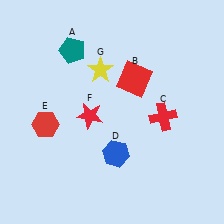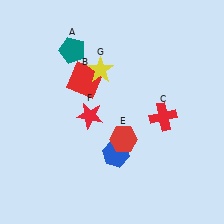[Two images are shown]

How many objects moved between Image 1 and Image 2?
2 objects moved between the two images.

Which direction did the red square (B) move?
The red square (B) moved left.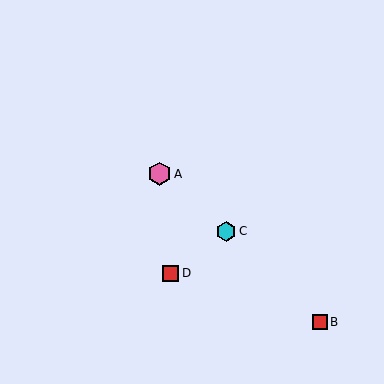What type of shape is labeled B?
Shape B is a red square.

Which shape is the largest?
The pink hexagon (labeled A) is the largest.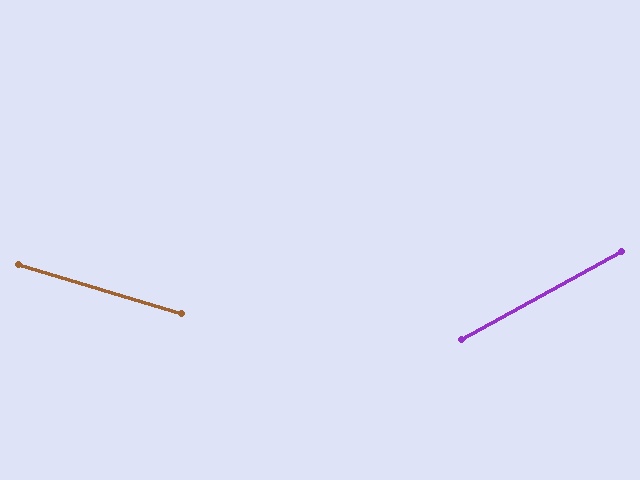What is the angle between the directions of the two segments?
Approximately 46 degrees.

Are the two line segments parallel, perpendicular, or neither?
Neither parallel nor perpendicular — they differ by about 46°.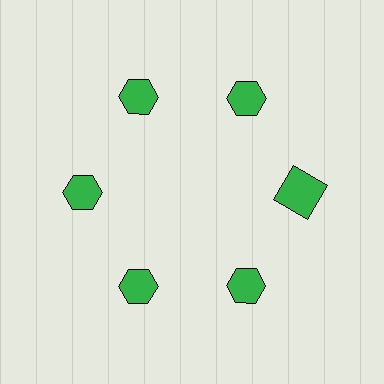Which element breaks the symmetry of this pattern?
The green square at roughly the 3 o'clock position breaks the symmetry. All other shapes are green hexagons.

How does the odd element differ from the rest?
It has a different shape: square instead of hexagon.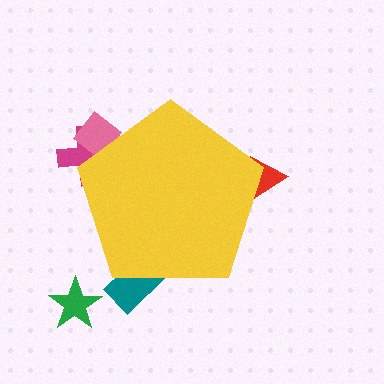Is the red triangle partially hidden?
Yes, the red triangle is partially hidden behind the yellow pentagon.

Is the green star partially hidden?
No, the green star is fully visible.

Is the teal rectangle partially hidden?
Yes, the teal rectangle is partially hidden behind the yellow pentagon.